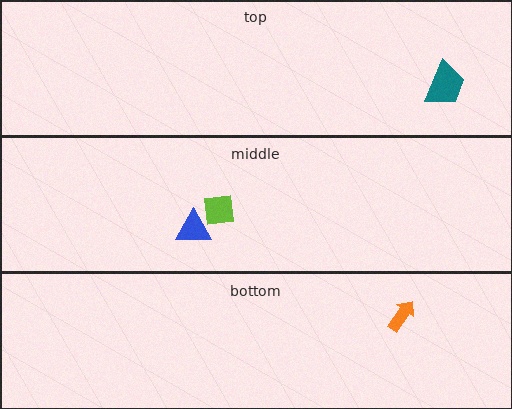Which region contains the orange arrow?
The bottom region.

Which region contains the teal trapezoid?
The top region.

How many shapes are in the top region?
1.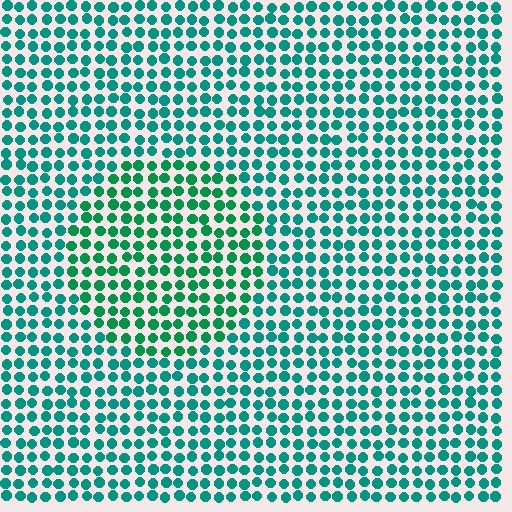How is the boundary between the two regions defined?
The boundary is defined purely by a slight shift in hue (about 24 degrees). Spacing, size, and orientation are identical on both sides.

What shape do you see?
I see a circle.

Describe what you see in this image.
The image is filled with small teal elements in a uniform arrangement. A circle-shaped region is visible where the elements are tinted to a slightly different hue, forming a subtle color boundary.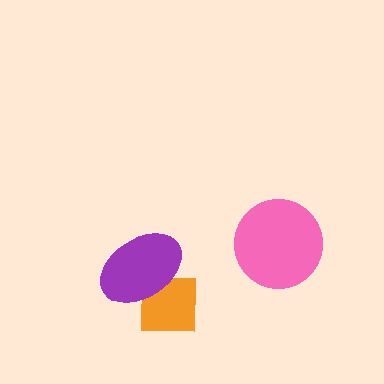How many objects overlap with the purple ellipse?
1 object overlaps with the purple ellipse.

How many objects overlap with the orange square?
1 object overlaps with the orange square.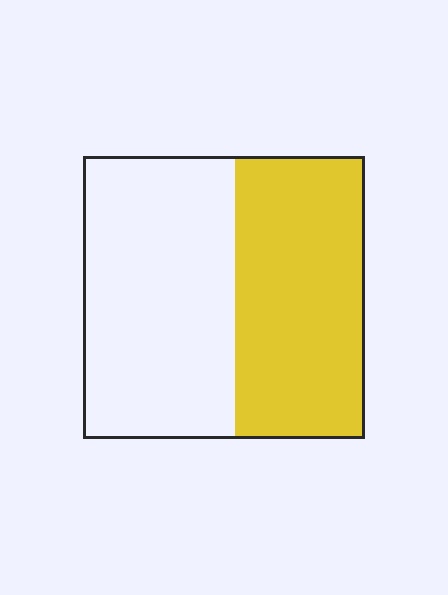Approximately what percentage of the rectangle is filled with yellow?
Approximately 45%.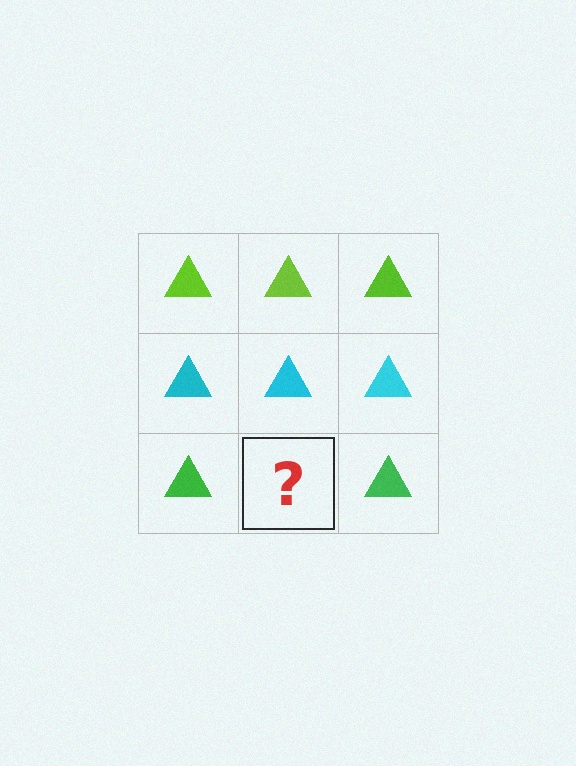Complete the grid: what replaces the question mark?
The question mark should be replaced with a green triangle.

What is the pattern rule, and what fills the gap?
The rule is that each row has a consistent color. The gap should be filled with a green triangle.